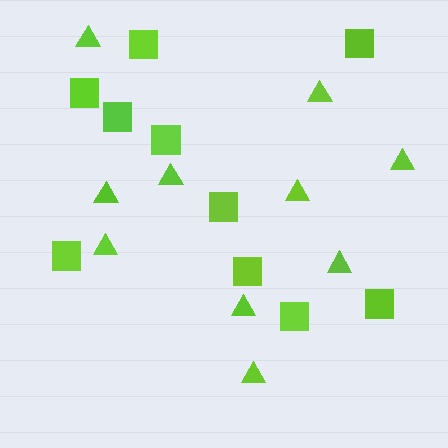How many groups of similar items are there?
There are 2 groups: one group of squares (10) and one group of triangles (10).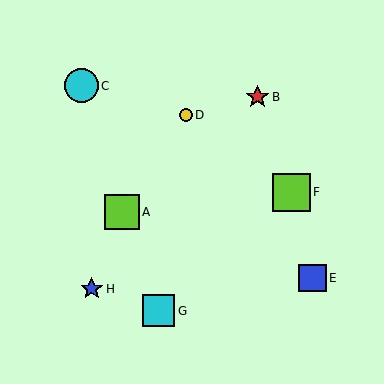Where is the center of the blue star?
The center of the blue star is at (92, 289).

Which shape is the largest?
The lime square (labeled F) is the largest.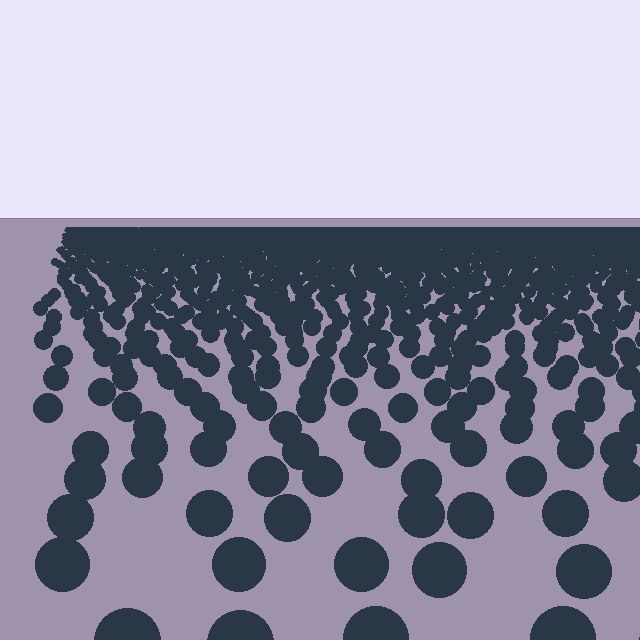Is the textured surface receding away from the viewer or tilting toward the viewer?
The surface is receding away from the viewer. Texture elements get smaller and denser toward the top.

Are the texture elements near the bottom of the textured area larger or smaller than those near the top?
Larger. Near the bottom, elements are closer to the viewer and appear at a bigger on-screen size.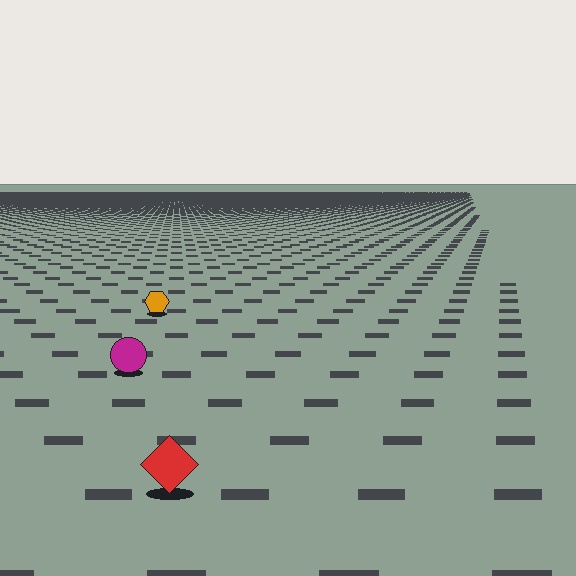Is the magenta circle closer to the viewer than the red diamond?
No. The red diamond is closer — you can tell from the texture gradient: the ground texture is coarser near it.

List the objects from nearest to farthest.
From nearest to farthest: the red diamond, the magenta circle, the orange hexagon.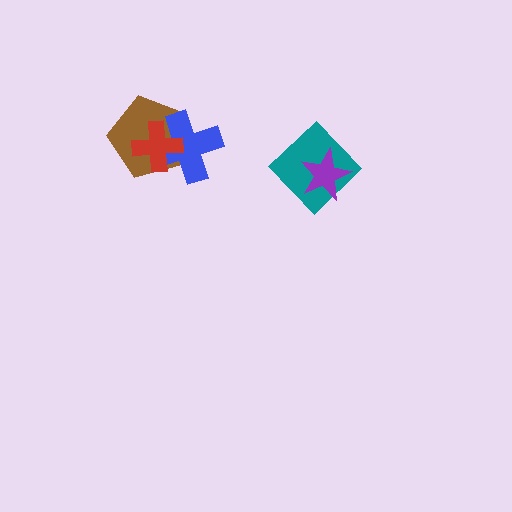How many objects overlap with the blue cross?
2 objects overlap with the blue cross.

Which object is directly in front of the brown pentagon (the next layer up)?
The blue cross is directly in front of the brown pentagon.